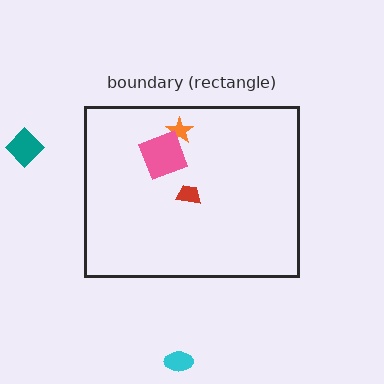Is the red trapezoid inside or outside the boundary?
Inside.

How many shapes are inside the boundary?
3 inside, 2 outside.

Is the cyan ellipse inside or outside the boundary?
Outside.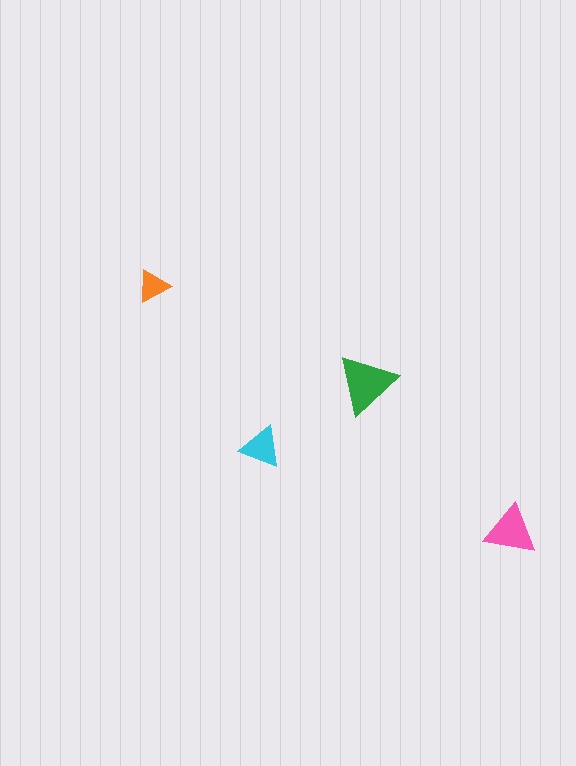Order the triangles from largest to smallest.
the green one, the pink one, the cyan one, the orange one.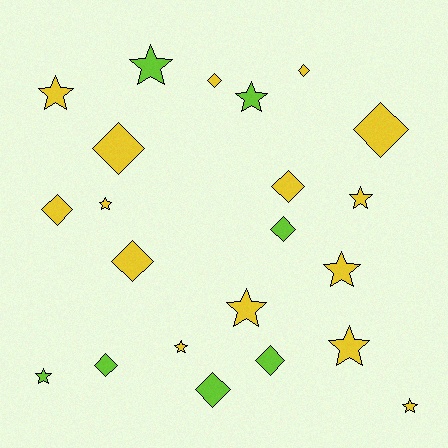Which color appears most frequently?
Yellow, with 15 objects.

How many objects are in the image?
There are 22 objects.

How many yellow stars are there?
There are 8 yellow stars.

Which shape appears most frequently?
Star, with 11 objects.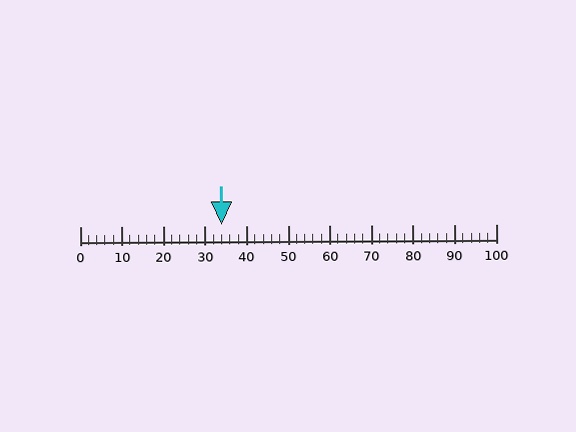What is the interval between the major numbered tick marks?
The major tick marks are spaced 10 units apart.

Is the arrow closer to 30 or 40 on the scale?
The arrow is closer to 30.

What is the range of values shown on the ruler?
The ruler shows values from 0 to 100.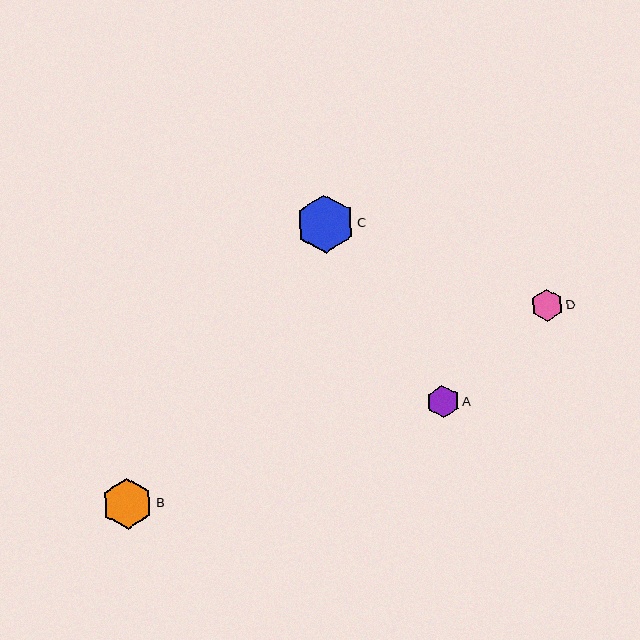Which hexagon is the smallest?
Hexagon D is the smallest with a size of approximately 32 pixels.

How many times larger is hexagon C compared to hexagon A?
Hexagon C is approximately 1.8 times the size of hexagon A.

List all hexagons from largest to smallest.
From largest to smallest: C, B, A, D.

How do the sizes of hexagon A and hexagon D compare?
Hexagon A and hexagon D are approximately the same size.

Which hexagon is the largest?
Hexagon C is the largest with a size of approximately 58 pixels.